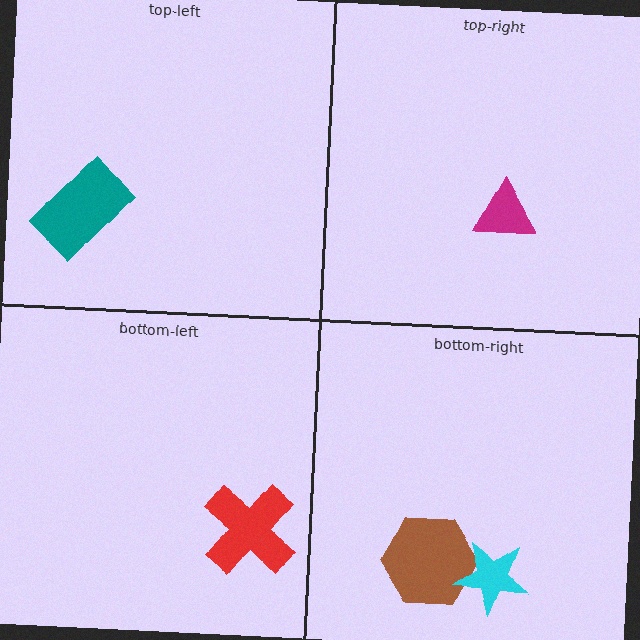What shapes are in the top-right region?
The magenta triangle.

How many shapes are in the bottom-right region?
2.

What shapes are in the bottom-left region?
The red cross.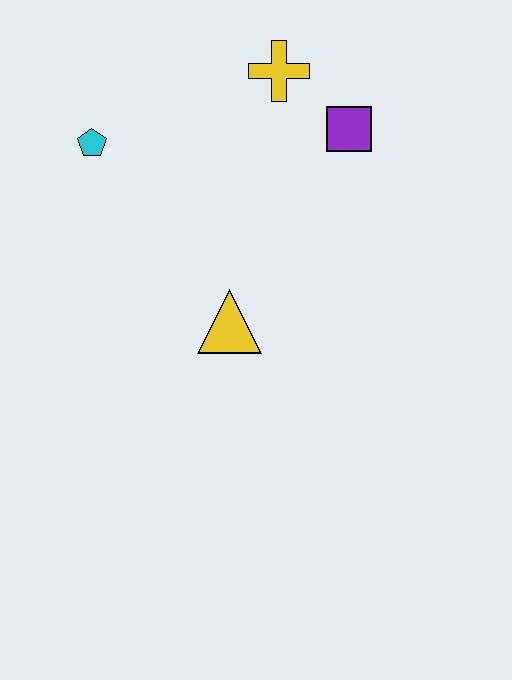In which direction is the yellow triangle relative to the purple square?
The yellow triangle is below the purple square.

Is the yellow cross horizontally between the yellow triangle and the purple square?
Yes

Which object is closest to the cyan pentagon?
The yellow cross is closest to the cyan pentagon.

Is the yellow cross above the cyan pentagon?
Yes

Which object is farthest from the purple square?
The cyan pentagon is farthest from the purple square.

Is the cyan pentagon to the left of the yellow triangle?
Yes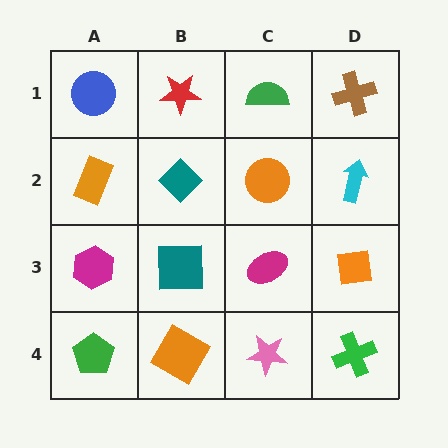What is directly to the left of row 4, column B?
A green pentagon.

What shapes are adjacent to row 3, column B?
A teal diamond (row 2, column B), an orange diamond (row 4, column B), a magenta hexagon (row 3, column A), a magenta ellipse (row 3, column C).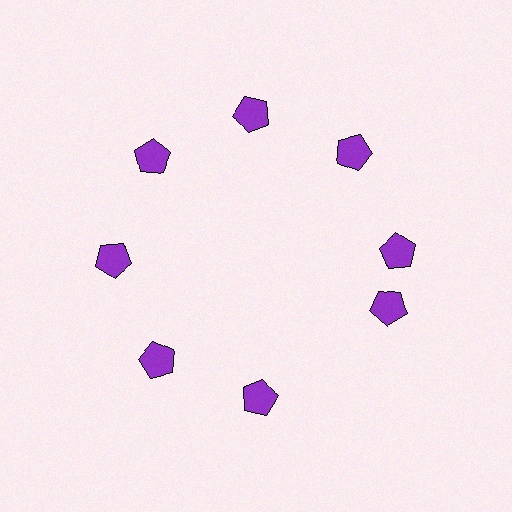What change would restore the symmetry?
The symmetry would be restored by rotating it back into even spacing with its neighbors so that all 8 pentagons sit at equal angles and equal distance from the center.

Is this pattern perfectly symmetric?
No. The 8 purple pentagons are arranged in a ring, but one element near the 4 o'clock position is rotated out of alignment along the ring, breaking the 8-fold rotational symmetry.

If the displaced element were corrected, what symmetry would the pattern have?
It would have 8-fold rotational symmetry — the pattern would map onto itself every 45 degrees.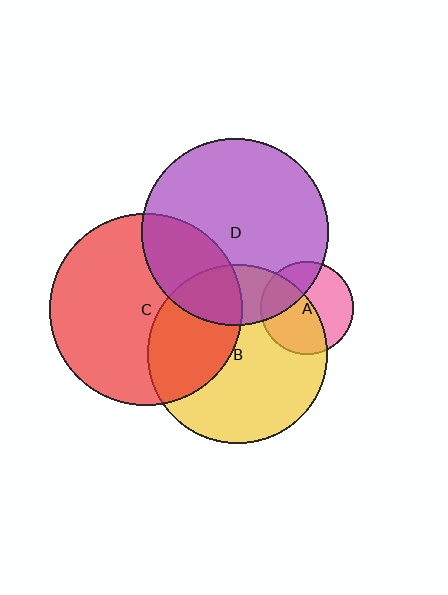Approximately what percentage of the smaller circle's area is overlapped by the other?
Approximately 30%.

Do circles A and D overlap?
Yes.